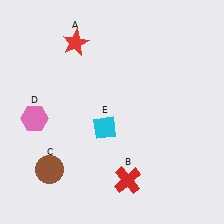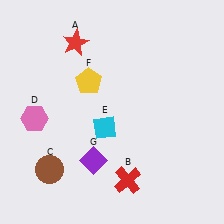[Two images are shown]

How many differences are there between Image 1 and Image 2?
There are 2 differences between the two images.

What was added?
A yellow pentagon (F), a purple diamond (G) were added in Image 2.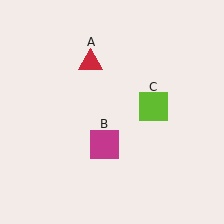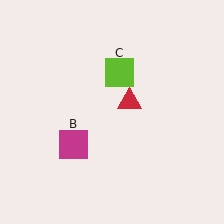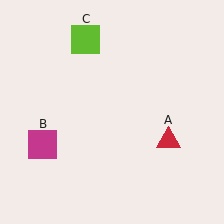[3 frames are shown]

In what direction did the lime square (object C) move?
The lime square (object C) moved up and to the left.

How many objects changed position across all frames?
3 objects changed position: red triangle (object A), magenta square (object B), lime square (object C).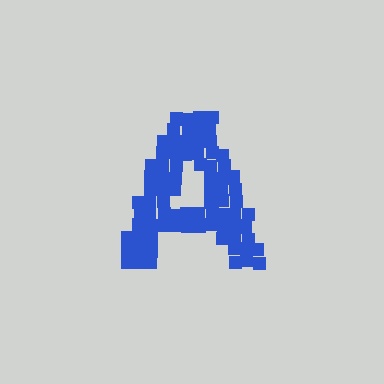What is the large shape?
The large shape is the letter A.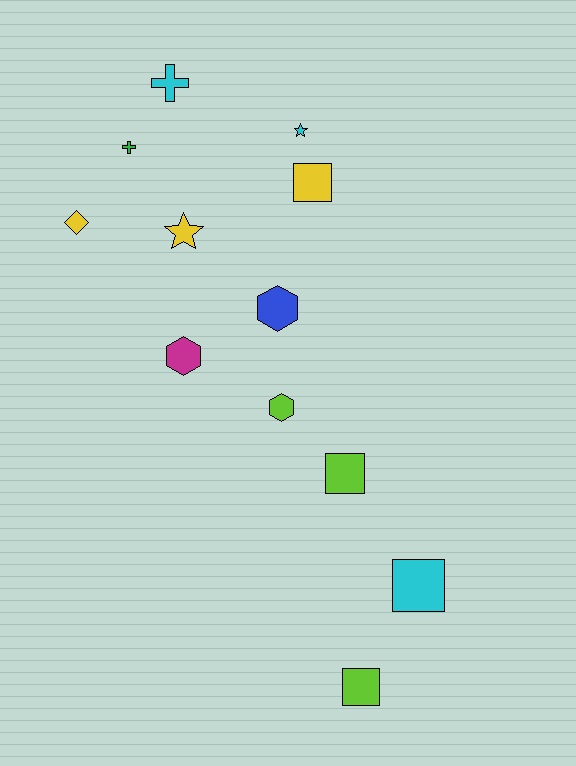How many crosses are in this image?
There are 2 crosses.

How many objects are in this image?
There are 12 objects.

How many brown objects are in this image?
There are no brown objects.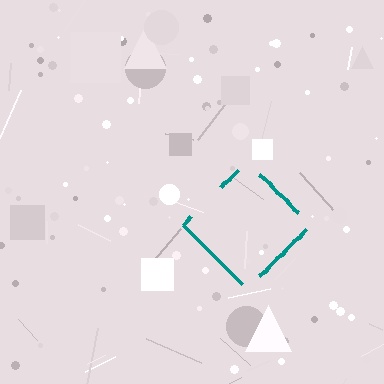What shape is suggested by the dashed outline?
The dashed outline suggests a diamond.